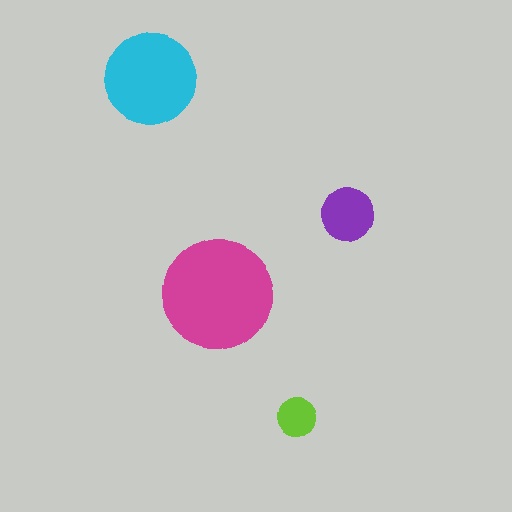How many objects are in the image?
There are 4 objects in the image.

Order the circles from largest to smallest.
the magenta one, the cyan one, the purple one, the lime one.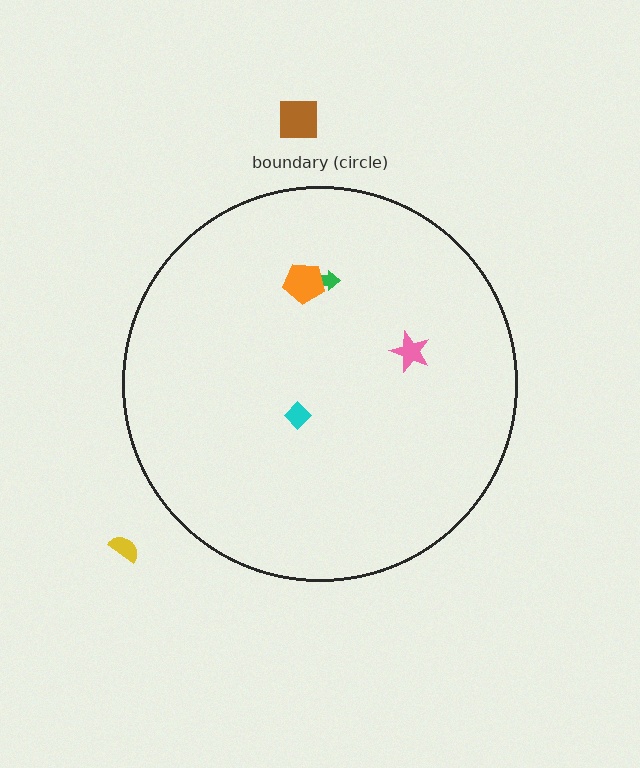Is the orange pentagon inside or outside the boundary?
Inside.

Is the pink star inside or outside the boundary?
Inside.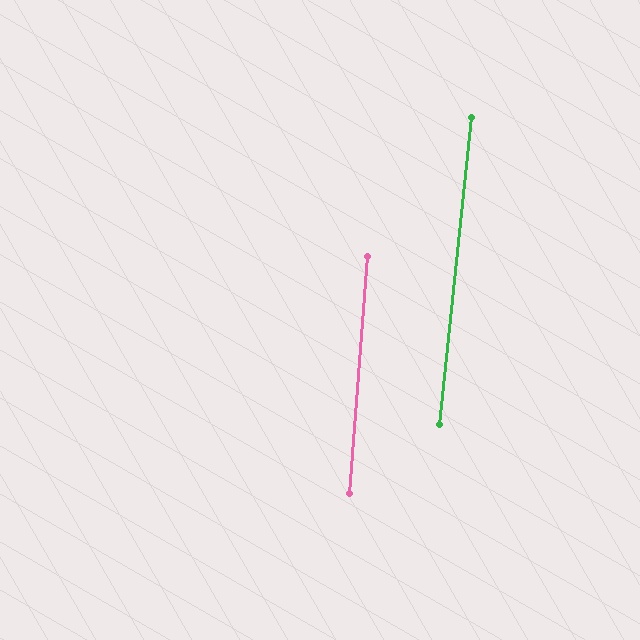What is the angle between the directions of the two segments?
Approximately 2 degrees.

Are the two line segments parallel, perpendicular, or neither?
Parallel — their directions differ by only 1.5°.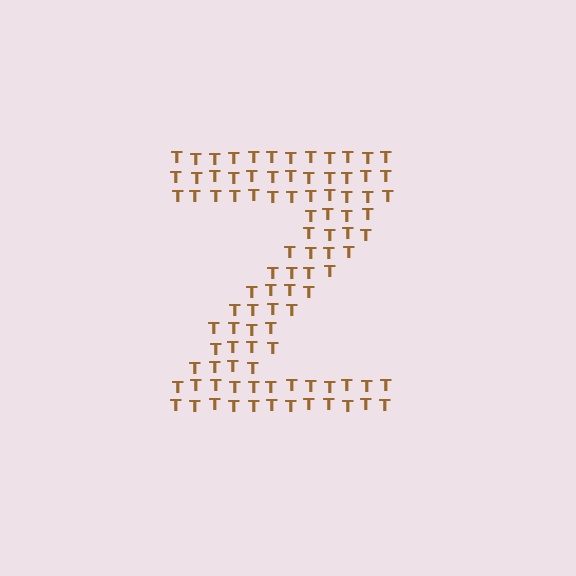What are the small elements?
The small elements are letter T's.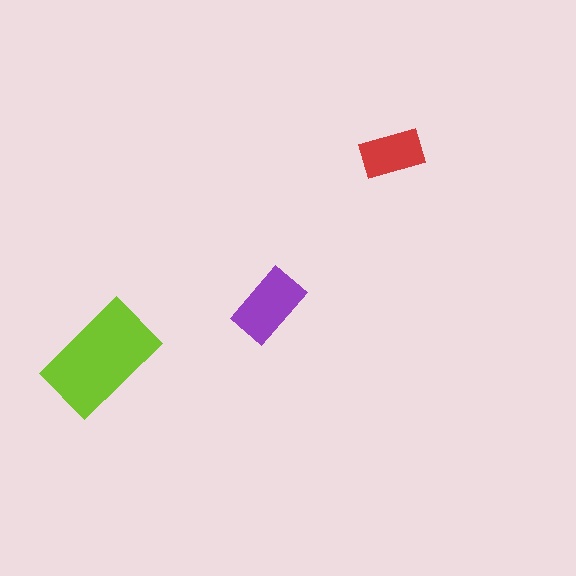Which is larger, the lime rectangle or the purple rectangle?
The lime one.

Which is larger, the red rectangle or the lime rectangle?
The lime one.